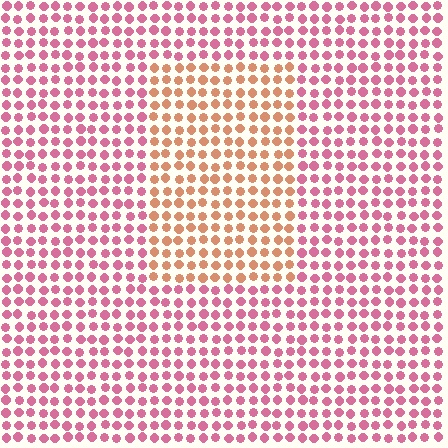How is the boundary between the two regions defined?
The boundary is defined purely by a slight shift in hue (about 44 degrees). Spacing, size, and orientation are identical on both sides.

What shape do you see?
I see a rectangle.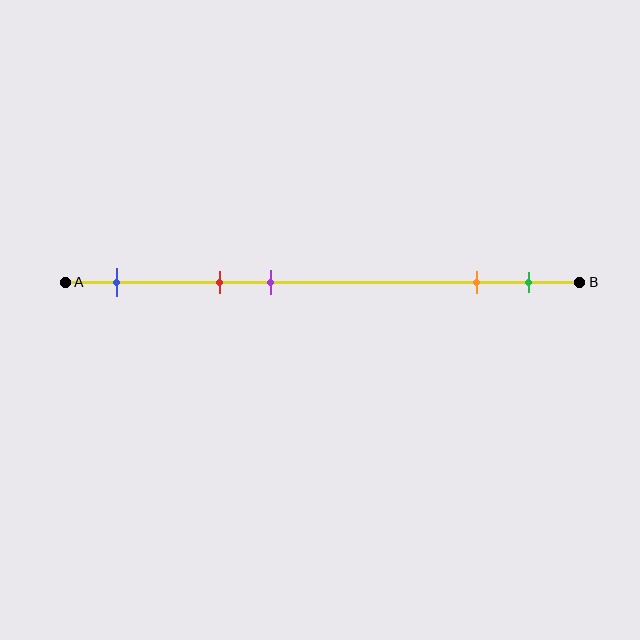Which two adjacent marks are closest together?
The orange and green marks are the closest adjacent pair.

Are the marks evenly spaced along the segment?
No, the marks are not evenly spaced.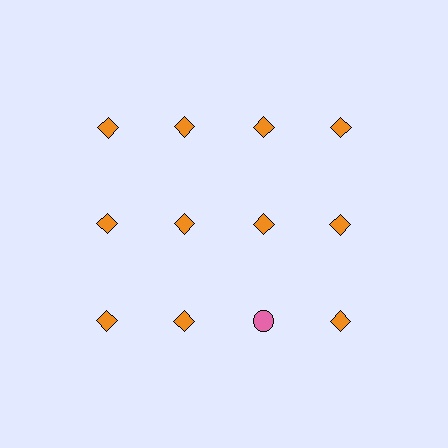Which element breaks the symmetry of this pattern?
The pink circle in the third row, center column breaks the symmetry. All other shapes are orange diamonds.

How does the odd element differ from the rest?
It differs in both color (pink instead of orange) and shape (circle instead of diamond).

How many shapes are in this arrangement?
There are 12 shapes arranged in a grid pattern.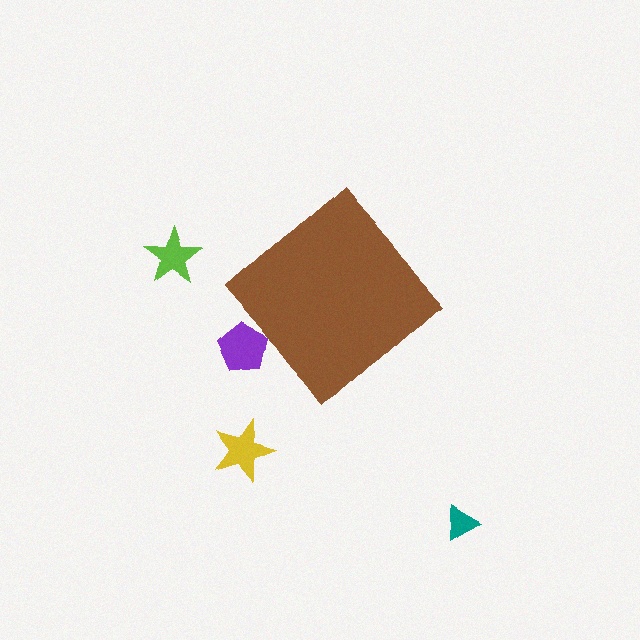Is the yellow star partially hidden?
No, the yellow star is fully visible.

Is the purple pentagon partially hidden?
Yes, the purple pentagon is partially hidden behind the brown diamond.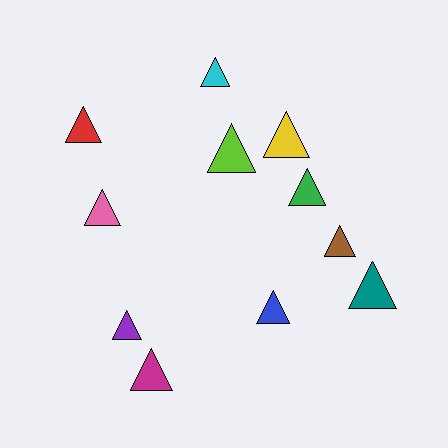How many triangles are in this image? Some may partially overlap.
There are 11 triangles.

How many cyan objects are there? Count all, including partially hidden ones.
There is 1 cyan object.